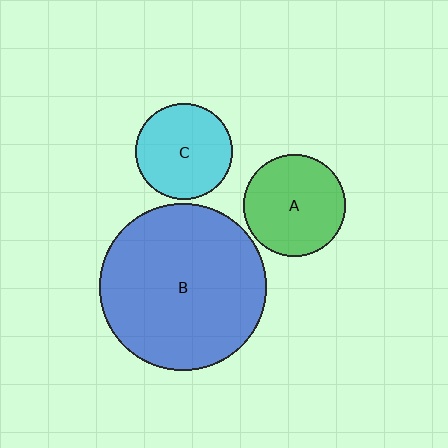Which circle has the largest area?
Circle B (blue).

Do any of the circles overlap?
No, none of the circles overlap.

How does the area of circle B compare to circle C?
Approximately 3.0 times.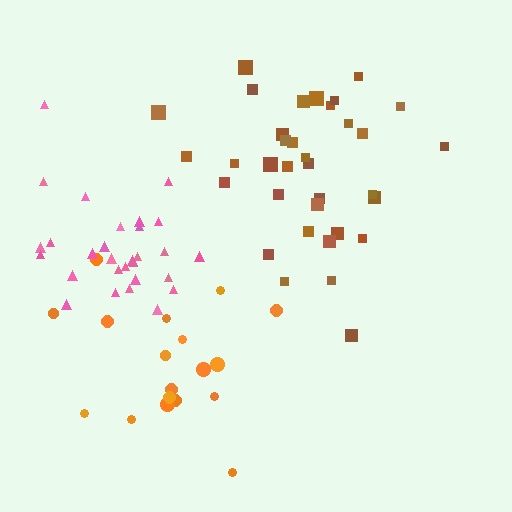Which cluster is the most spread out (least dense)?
Orange.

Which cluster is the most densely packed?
Pink.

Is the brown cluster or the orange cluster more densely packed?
Brown.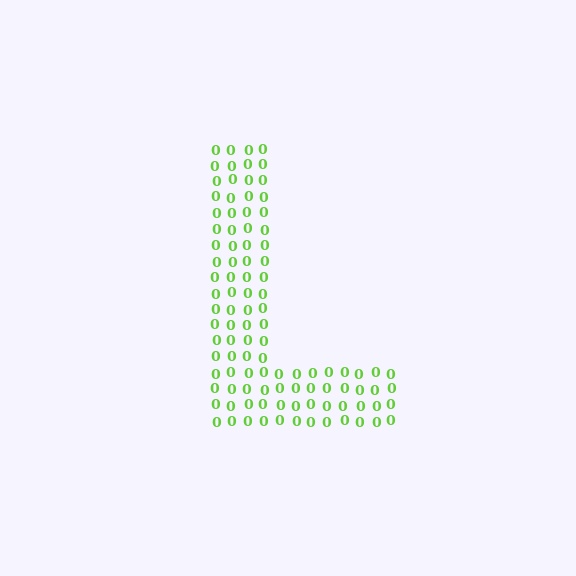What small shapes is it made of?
It is made of small digit 0's.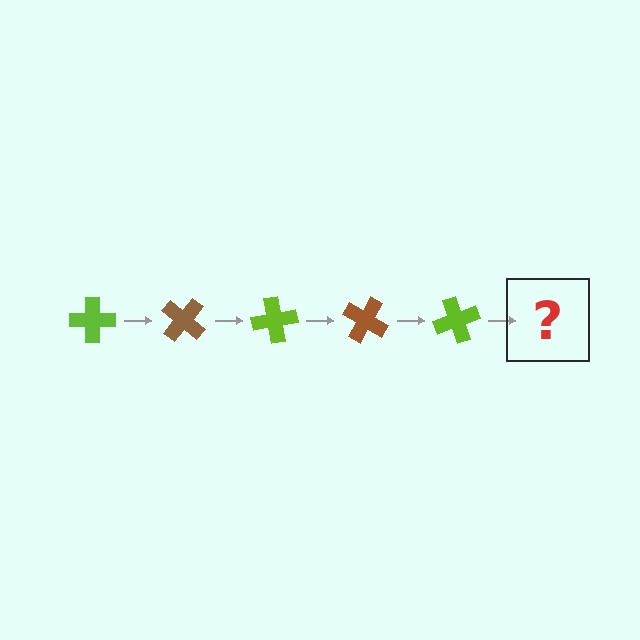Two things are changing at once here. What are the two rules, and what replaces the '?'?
The two rules are that it rotates 40 degrees each step and the color cycles through lime and brown. The '?' should be a brown cross, rotated 200 degrees from the start.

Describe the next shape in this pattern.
It should be a brown cross, rotated 200 degrees from the start.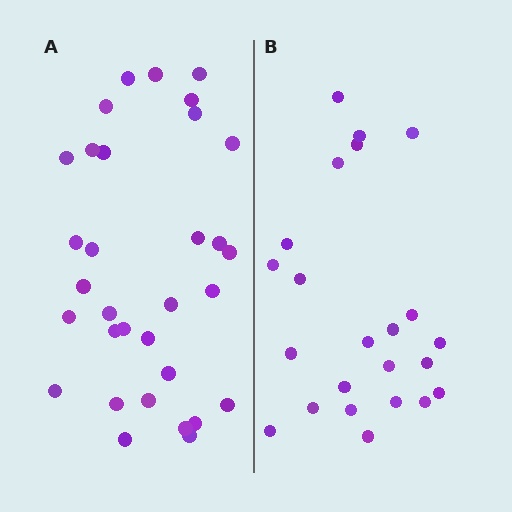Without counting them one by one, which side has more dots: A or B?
Region A (the left region) has more dots.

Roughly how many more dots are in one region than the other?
Region A has roughly 8 or so more dots than region B.